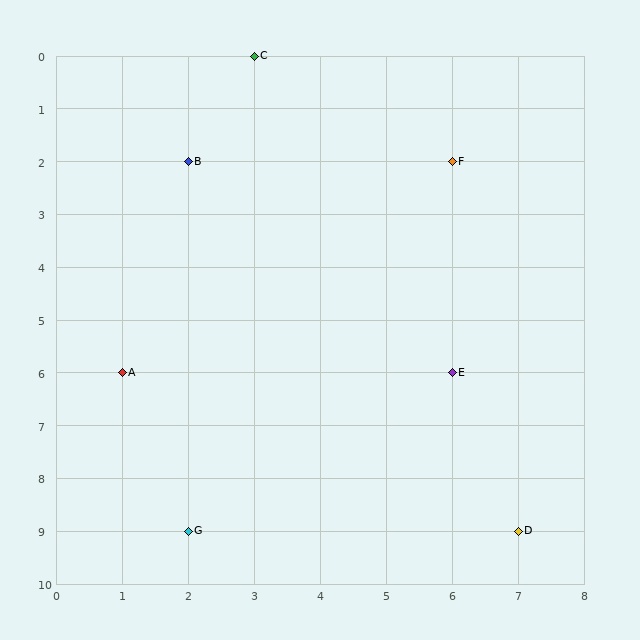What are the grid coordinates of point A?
Point A is at grid coordinates (1, 6).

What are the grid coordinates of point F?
Point F is at grid coordinates (6, 2).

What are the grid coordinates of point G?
Point G is at grid coordinates (2, 9).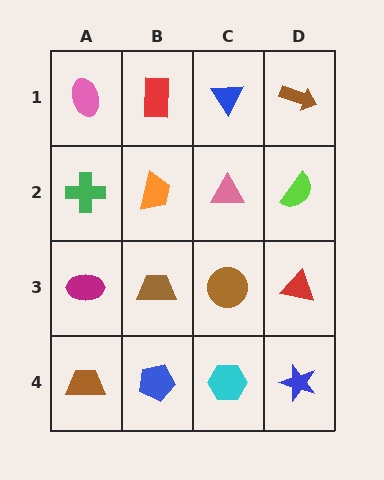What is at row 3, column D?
A red triangle.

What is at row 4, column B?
A blue pentagon.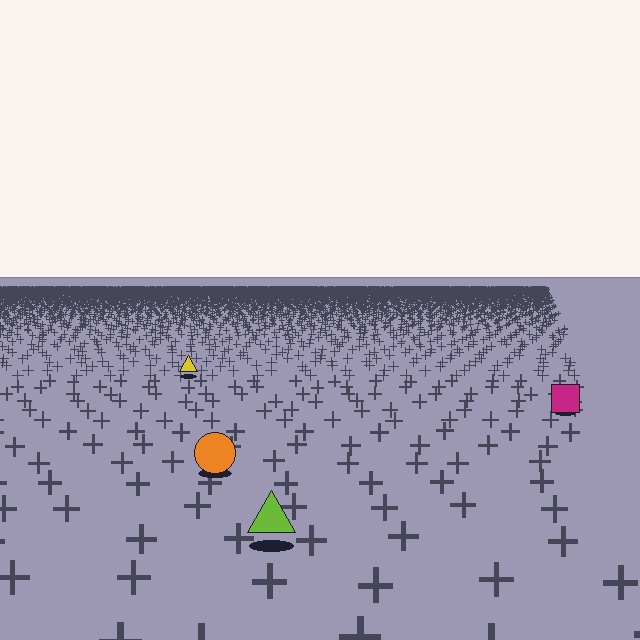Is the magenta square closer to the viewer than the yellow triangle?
Yes. The magenta square is closer — you can tell from the texture gradient: the ground texture is coarser near it.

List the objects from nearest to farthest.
From nearest to farthest: the lime triangle, the orange circle, the magenta square, the yellow triangle.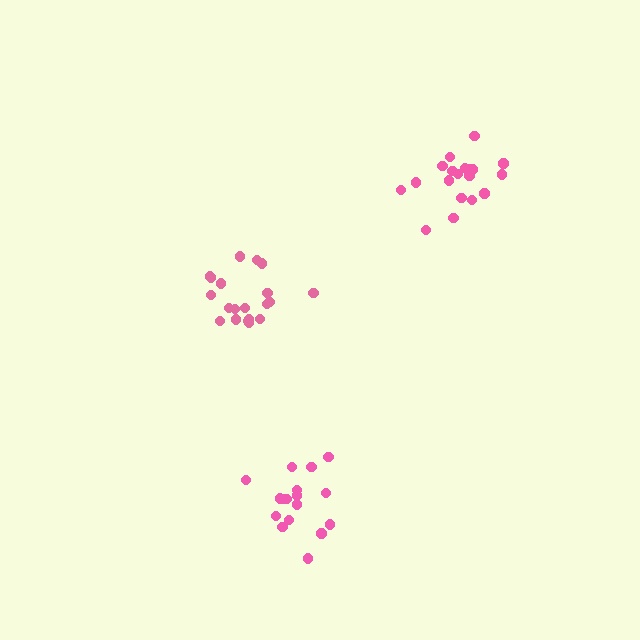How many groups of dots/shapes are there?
There are 3 groups.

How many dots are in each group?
Group 1: 19 dots, Group 2: 17 dots, Group 3: 20 dots (56 total).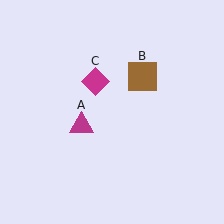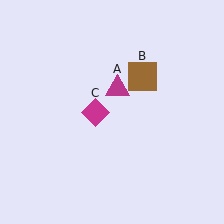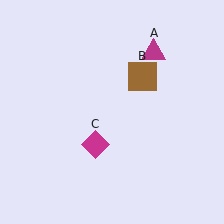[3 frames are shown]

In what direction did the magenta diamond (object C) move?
The magenta diamond (object C) moved down.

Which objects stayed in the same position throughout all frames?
Brown square (object B) remained stationary.